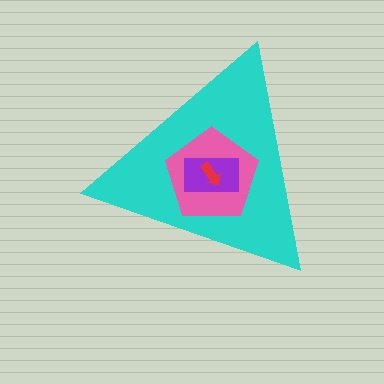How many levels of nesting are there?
4.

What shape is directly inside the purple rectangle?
The red arrow.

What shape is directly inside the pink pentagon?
The purple rectangle.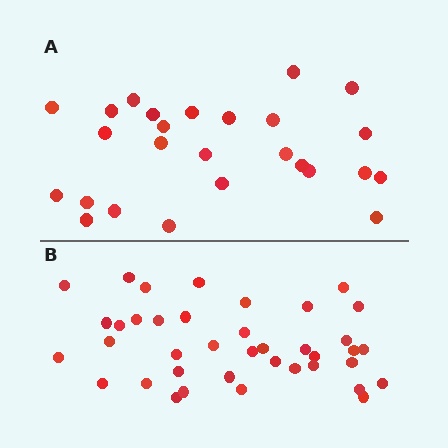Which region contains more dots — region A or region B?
Region B (the bottom region) has more dots.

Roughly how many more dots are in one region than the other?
Region B has approximately 15 more dots than region A.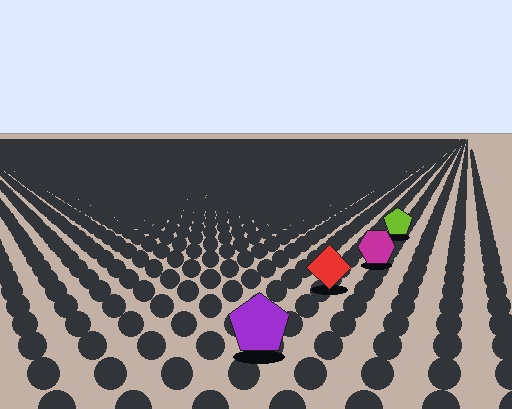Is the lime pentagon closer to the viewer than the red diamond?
No. The red diamond is closer — you can tell from the texture gradient: the ground texture is coarser near it.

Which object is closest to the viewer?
The purple pentagon is closest. The texture marks near it are larger and more spread out.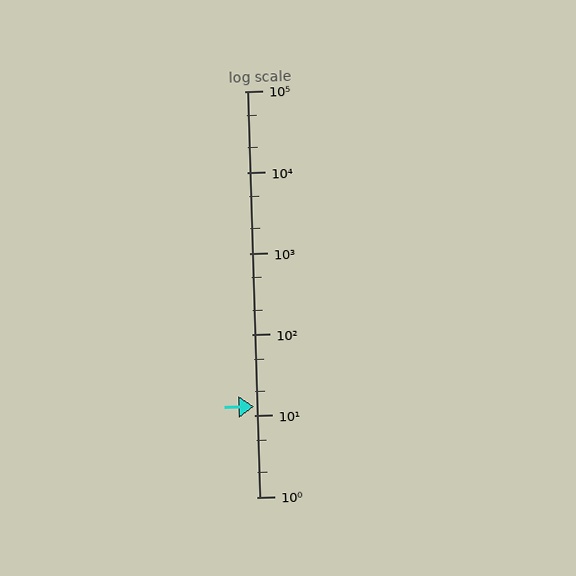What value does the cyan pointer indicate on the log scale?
The pointer indicates approximately 13.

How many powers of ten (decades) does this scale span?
The scale spans 5 decades, from 1 to 100000.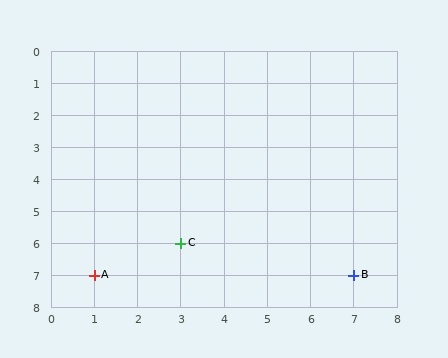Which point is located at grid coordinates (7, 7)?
Point B is at (7, 7).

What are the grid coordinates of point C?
Point C is at grid coordinates (3, 6).